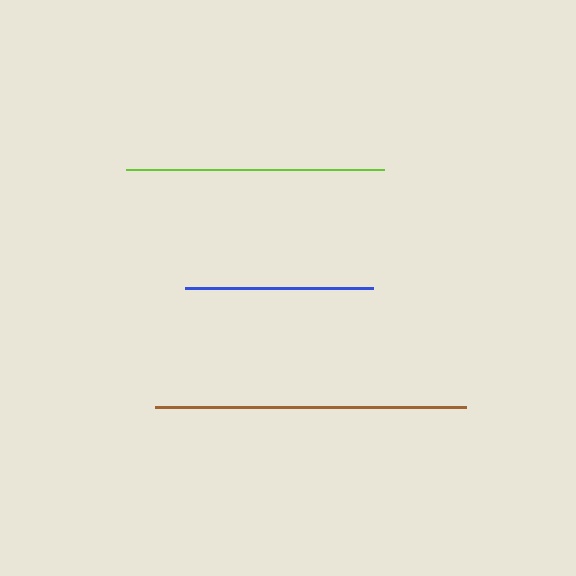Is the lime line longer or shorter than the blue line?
The lime line is longer than the blue line.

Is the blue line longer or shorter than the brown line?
The brown line is longer than the blue line.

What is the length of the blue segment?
The blue segment is approximately 188 pixels long.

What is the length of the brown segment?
The brown segment is approximately 311 pixels long.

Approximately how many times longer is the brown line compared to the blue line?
The brown line is approximately 1.6 times the length of the blue line.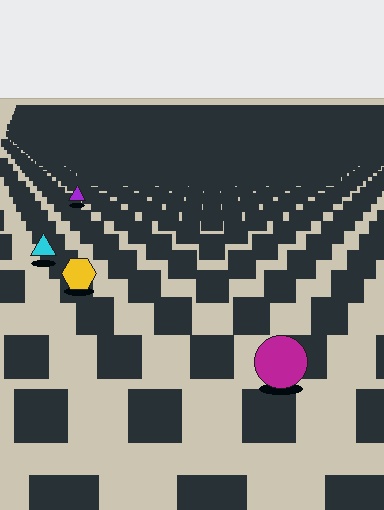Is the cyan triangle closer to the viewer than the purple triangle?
Yes. The cyan triangle is closer — you can tell from the texture gradient: the ground texture is coarser near it.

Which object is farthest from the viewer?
The purple triangle is farthest from the viewer. It appears smaller and the ground texture around it is denser.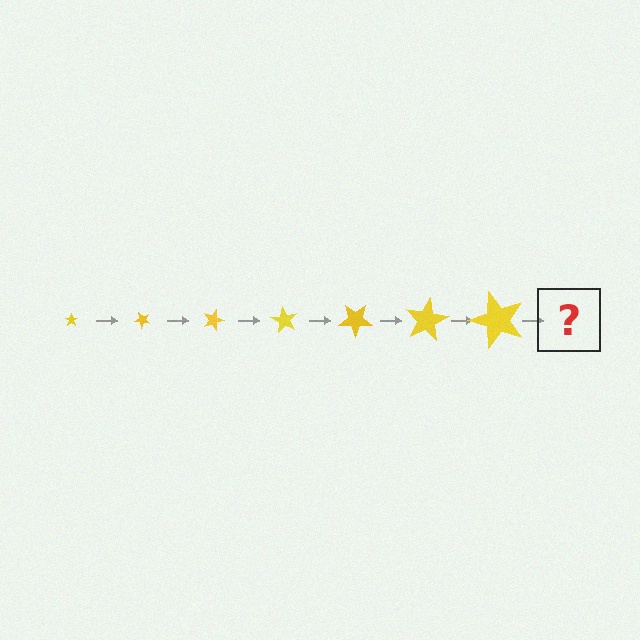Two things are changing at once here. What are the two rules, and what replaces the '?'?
The two rules are that the star grows larger each step and it rotates 45 degrees each step. The '?' should be a star, larger than the previous one and rotated 315 degrees from the start.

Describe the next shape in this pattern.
It should be a star, larger than the previous one and rotated 315 degrees from the start.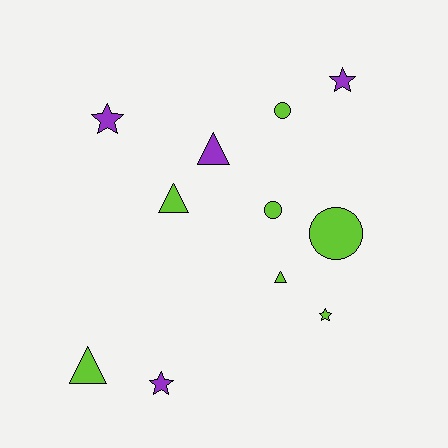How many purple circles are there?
There are no purple circles.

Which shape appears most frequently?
Star, with 4 objects.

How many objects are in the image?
There are 11 objects.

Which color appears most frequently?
Lime, with 7 objects.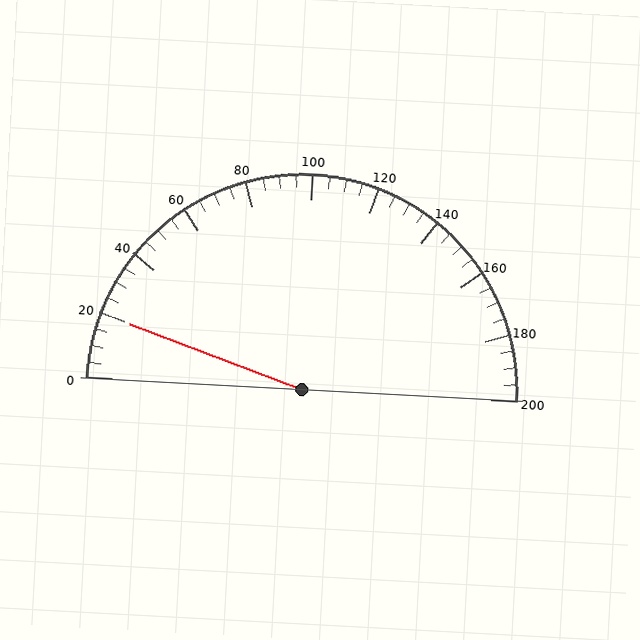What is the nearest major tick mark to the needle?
The nearest major tick mark is 20.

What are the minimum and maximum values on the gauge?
The gauge ranges from 0 to 200.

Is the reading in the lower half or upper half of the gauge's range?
The reading is in the lower half of the range (0 to 200).